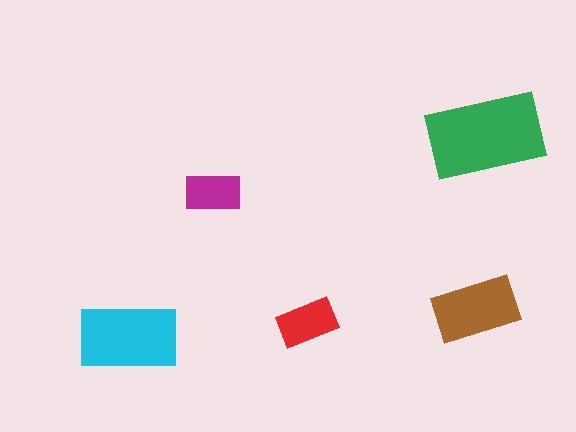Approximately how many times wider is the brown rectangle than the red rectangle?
About 1.5 times wider.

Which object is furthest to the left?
The cyan rectangle is leftmost.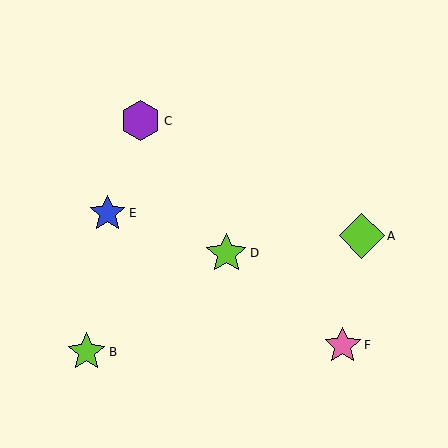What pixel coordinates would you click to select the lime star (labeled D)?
Click at (226, 253) to select the lime star D.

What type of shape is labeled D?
Shape D is a lime star.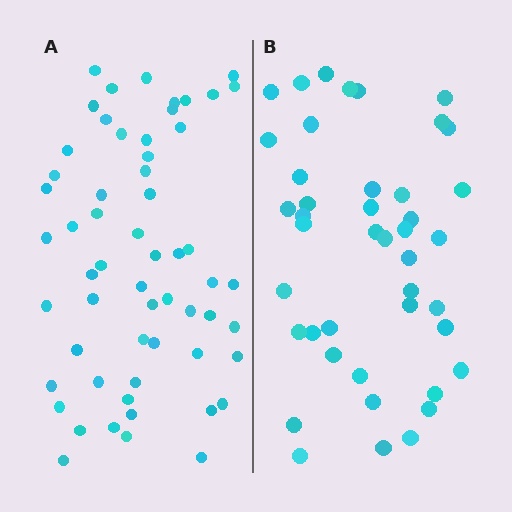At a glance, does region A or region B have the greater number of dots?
Region A (the left region) has more dots.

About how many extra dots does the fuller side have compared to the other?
Region A has approximately 15 more dots than region B.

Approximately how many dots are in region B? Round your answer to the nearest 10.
About 40 dots. (The exact count is 43, which rounds to 40.)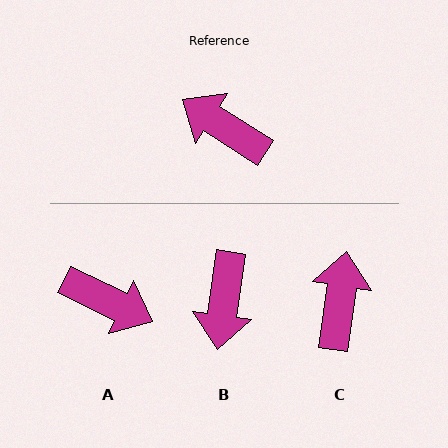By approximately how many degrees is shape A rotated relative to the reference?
Approximately 173 degrees clockwise.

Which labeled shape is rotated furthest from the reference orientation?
A, about 173 degrees away.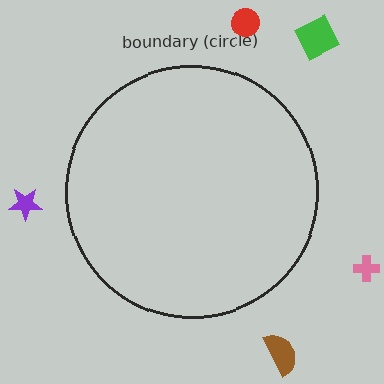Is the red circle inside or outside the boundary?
Outside.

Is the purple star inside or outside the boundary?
Outside.